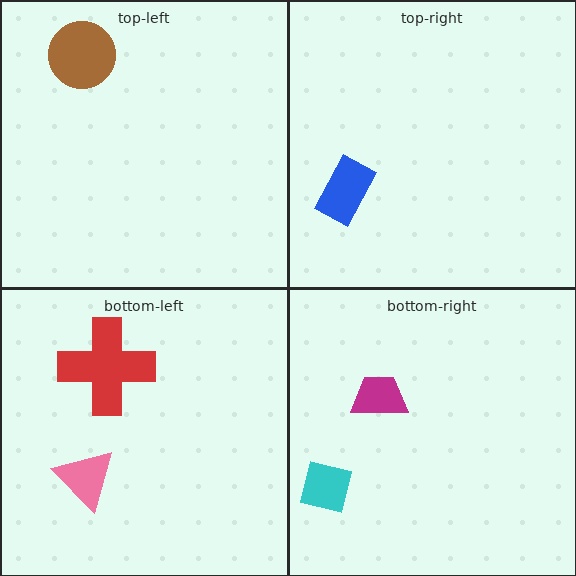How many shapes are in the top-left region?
1.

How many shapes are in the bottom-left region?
2.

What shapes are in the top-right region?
The blue rectangle.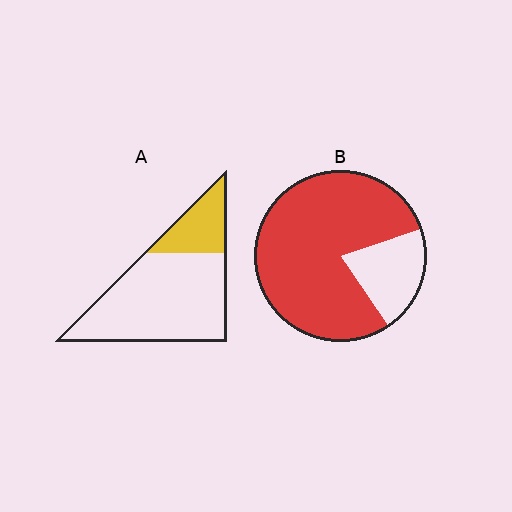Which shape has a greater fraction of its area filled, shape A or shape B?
Shape B.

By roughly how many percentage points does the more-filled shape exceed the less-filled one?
By roughly 55 percentage points (B over A).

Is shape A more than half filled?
No.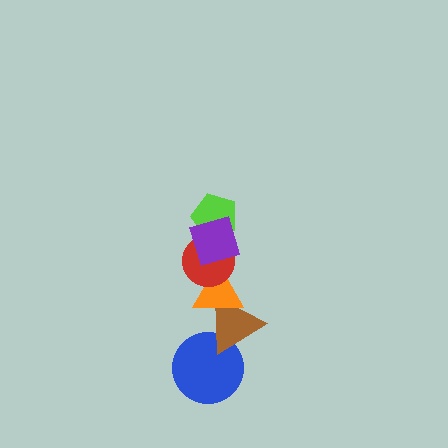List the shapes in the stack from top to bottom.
From top to bottom: the purple square, the lime pentagon, the red circle, the orange triangle, the brown triangle, the blue circle.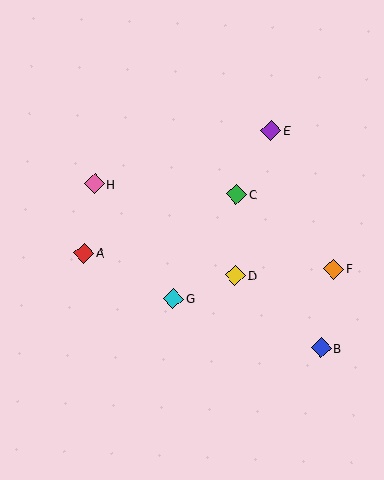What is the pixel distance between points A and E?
The distance between A and E is 224 pixels.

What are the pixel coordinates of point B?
Point B is at (321, 348).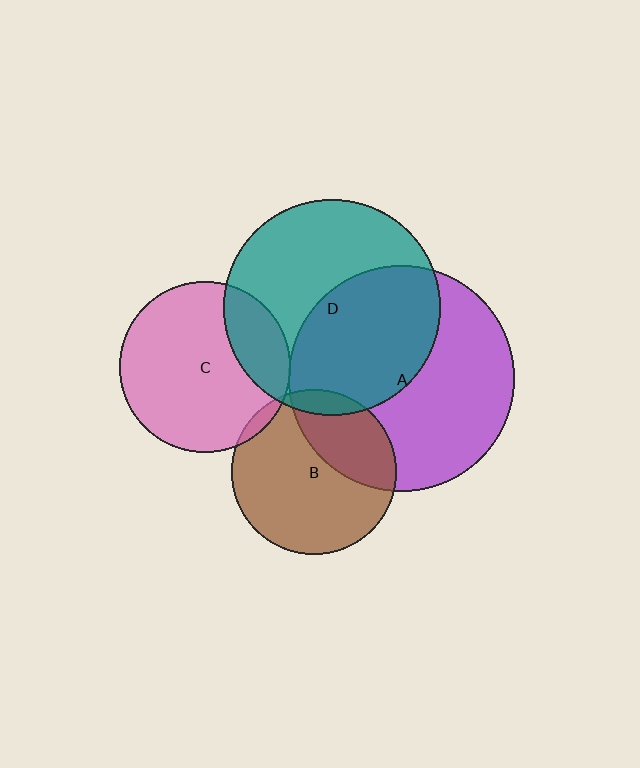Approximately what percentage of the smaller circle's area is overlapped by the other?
Approximately 5%.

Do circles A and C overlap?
Yes.